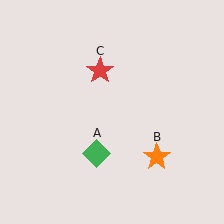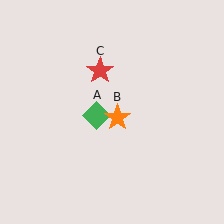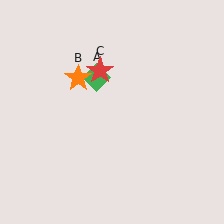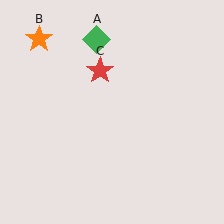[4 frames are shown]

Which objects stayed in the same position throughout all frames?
Red star (object C) remained stationary.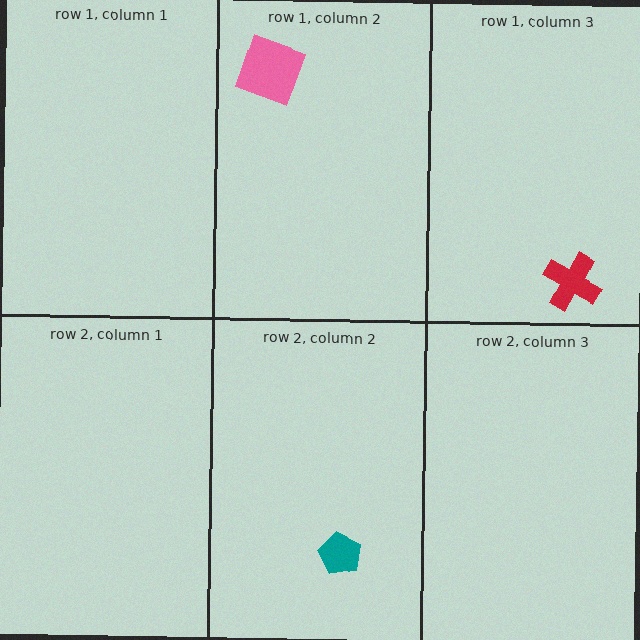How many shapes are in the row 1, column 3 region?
1.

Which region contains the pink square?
The row 1, column 2 region.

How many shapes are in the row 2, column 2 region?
1.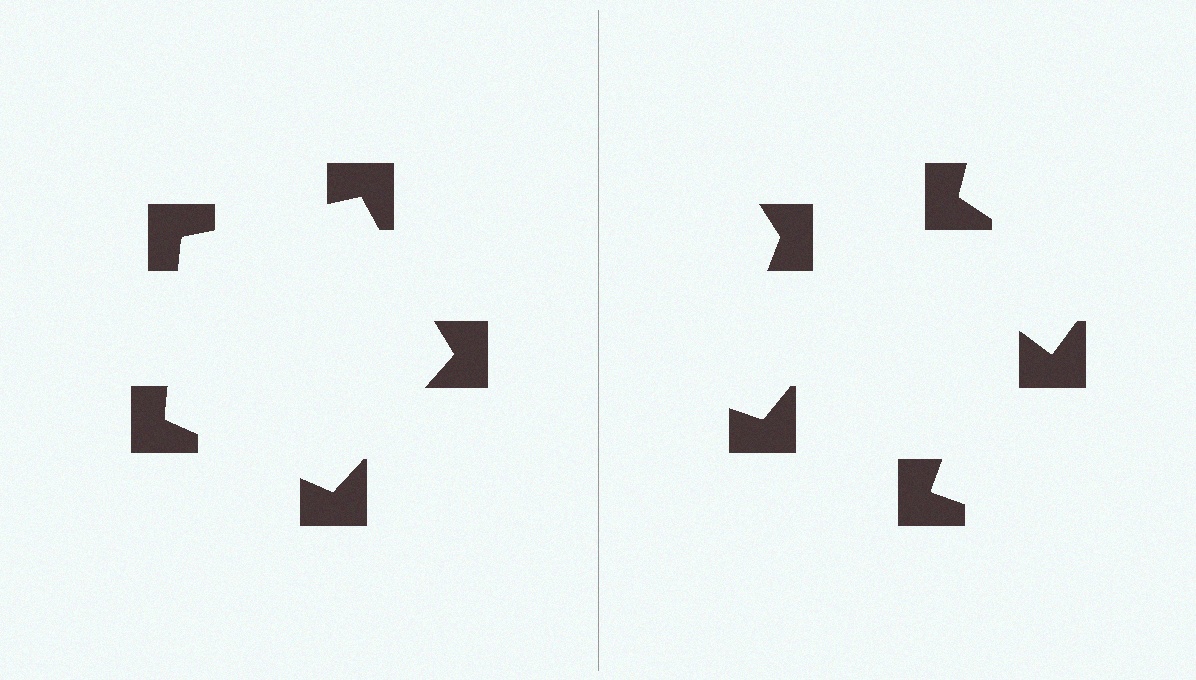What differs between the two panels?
The notched squares are positioned identically on both sides; only the wedge orientations differ. On the left they align to a pentagon; on the right they are misaligned.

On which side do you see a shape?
An illusory pentagon appears on the left side. On the right side the wedge cuts are rotated, so no coherent shape forms.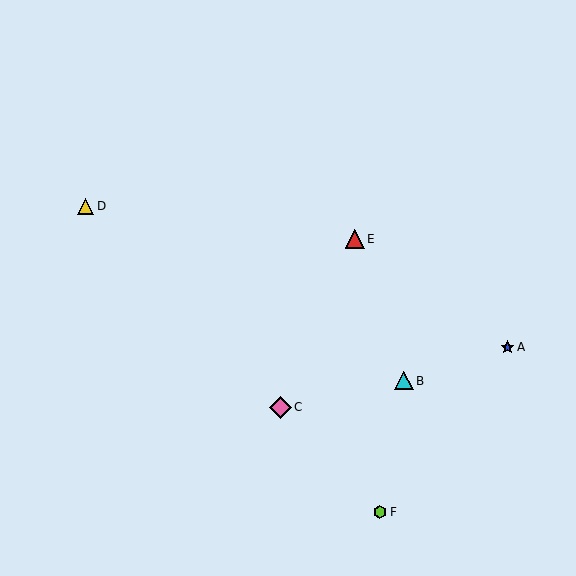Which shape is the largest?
The pink diamond (labeled C) is the largest.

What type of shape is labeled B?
Shape B is a cyan triangle.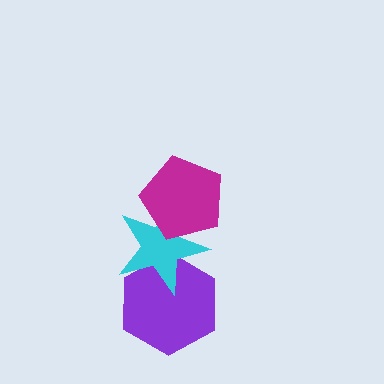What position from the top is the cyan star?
The cyan star is 2nd from the top.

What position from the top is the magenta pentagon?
The magenta pentagon is 1st from the top.